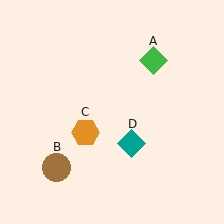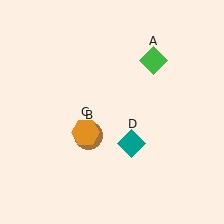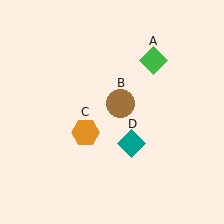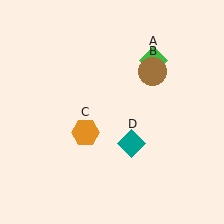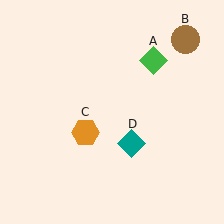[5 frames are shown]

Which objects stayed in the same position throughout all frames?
Green diamond (object A) and orange hexagon (object C) and teal diamond (object D) remained stationary.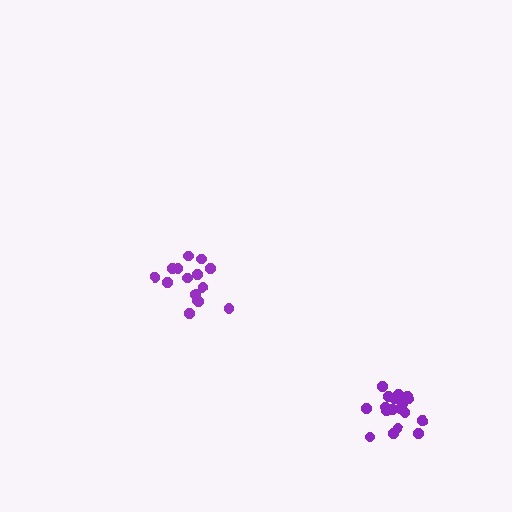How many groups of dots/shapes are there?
There are 2 groups.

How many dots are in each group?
Group 1: 15 dots, Group 2: 19 dots (34 total).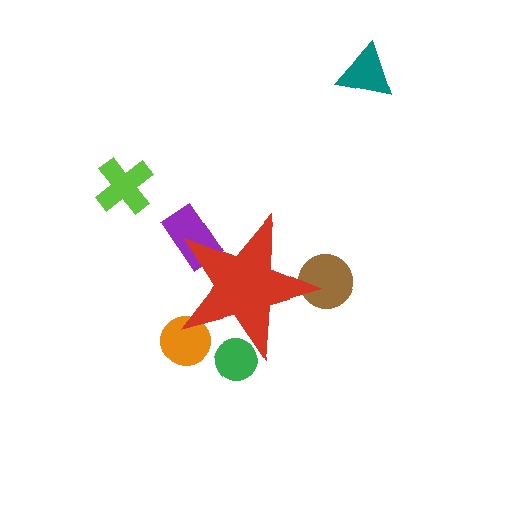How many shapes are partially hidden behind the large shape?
4 shapes are partially hidden.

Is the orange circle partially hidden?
Yes, the orange circle is partially hidden behind the red star.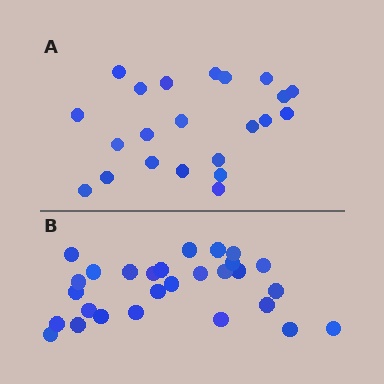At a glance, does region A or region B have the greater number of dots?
Region B (the bottom region) has more dots.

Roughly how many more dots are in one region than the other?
Region B has about 6 more dots than region A.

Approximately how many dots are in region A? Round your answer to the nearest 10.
About 20 dots. (The exact count is 22, which rounds to 20.)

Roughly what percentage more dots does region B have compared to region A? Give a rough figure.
About 25% more.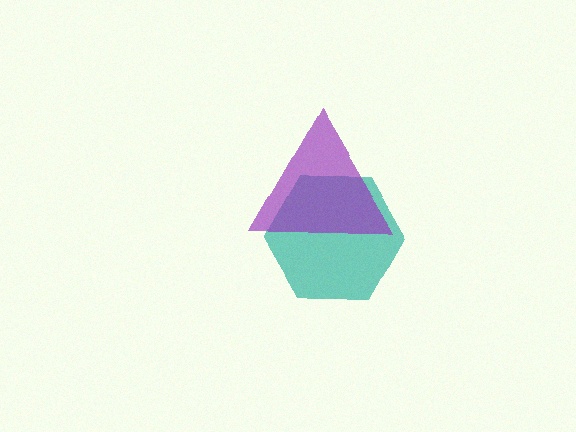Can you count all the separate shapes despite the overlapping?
Yes, there are 2 separate shapes.